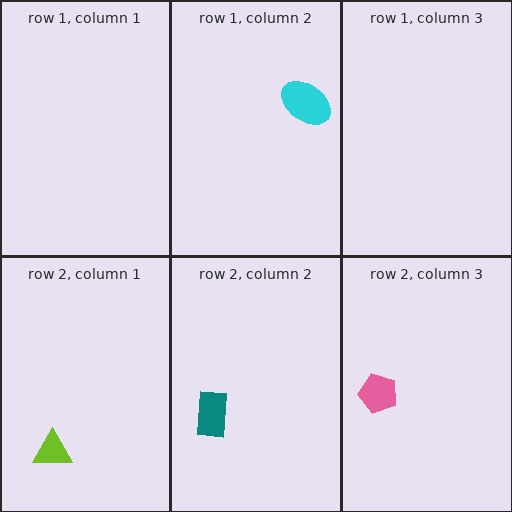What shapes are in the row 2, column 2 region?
The teal rectangle.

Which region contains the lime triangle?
The row 2, column 1 region.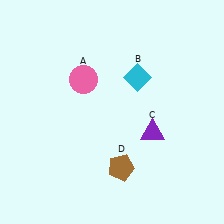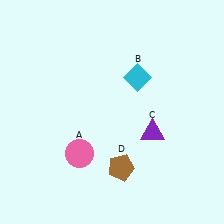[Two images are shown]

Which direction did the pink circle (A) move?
The pink circle (A) moved down.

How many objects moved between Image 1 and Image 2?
1 object moved between the two images.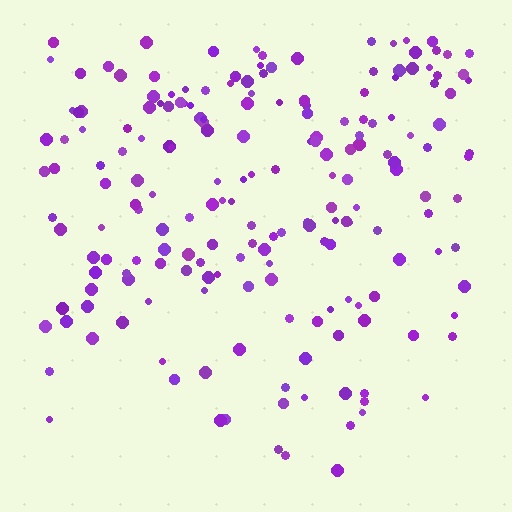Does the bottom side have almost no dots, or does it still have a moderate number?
Still a moderate number, just noticeably fewer than the top.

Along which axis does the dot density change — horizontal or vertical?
Vertical.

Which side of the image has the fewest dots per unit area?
The bottom.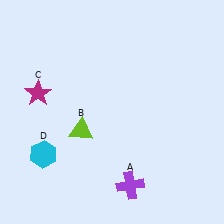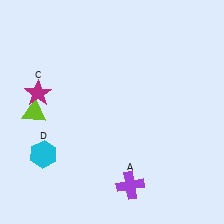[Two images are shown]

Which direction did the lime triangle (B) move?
The lime triangle (B) moved left.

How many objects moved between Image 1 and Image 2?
1 object moved between the two images.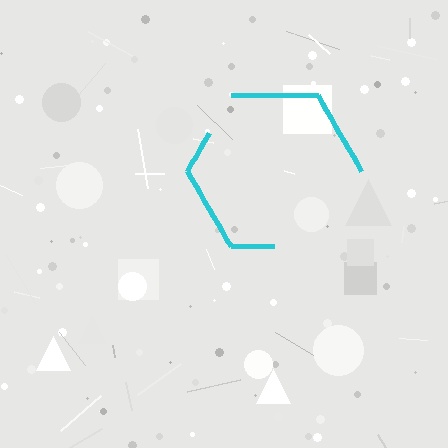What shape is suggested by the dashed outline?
The dashed outline suggests a hexagon.